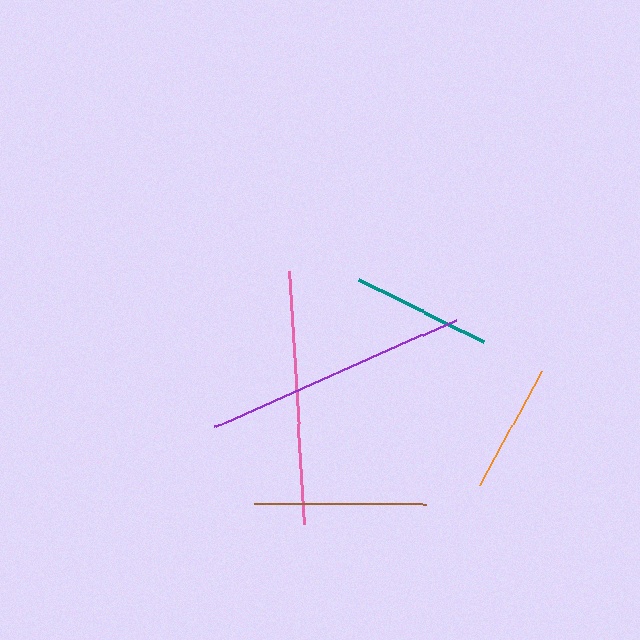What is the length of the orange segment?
The orange segment is approximately 129 pixels long.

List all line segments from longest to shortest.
From longest to shortest: purple, pink, brown, teal, orange.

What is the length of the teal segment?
The teal segment is approximately 139 pixels long.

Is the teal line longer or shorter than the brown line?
The brown line is longer than the teal line.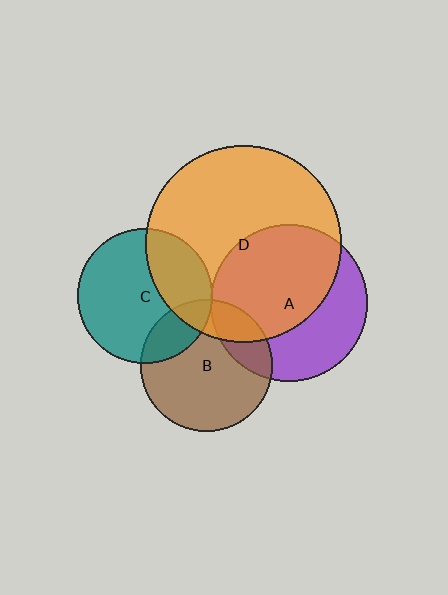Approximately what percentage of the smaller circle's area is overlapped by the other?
Approximately 5%.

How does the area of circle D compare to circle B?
Approximately 2.2 times.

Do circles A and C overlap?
Yes.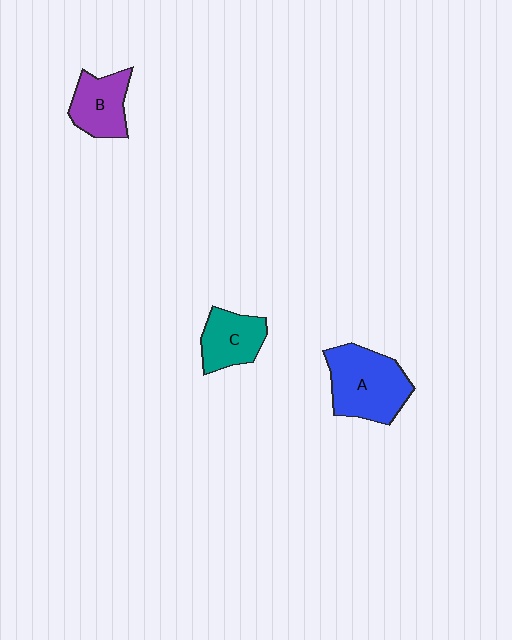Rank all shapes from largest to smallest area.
From largest to smallest: A (blue), B (purple), C (teal).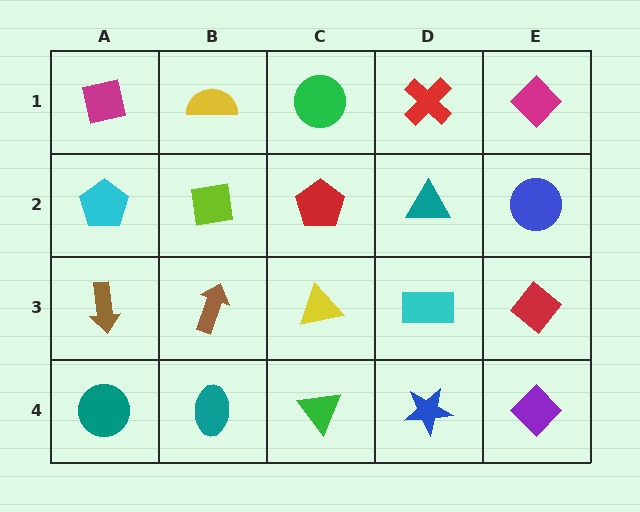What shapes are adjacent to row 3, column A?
A cyan pentagon (row 2, column A), a teal circle (row 4, column A), a brown arrow (row 3, column B).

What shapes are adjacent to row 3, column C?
A red pentagon (row 2, column C), a green triangle (row 4, column C), a brown arrow (row 3, column B), a cyan rectangle (row 3, column D).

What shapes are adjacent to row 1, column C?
A red pentagon (row 2, column C), a yellow semicircle (row 1, column B), a red cross (row 1, column D).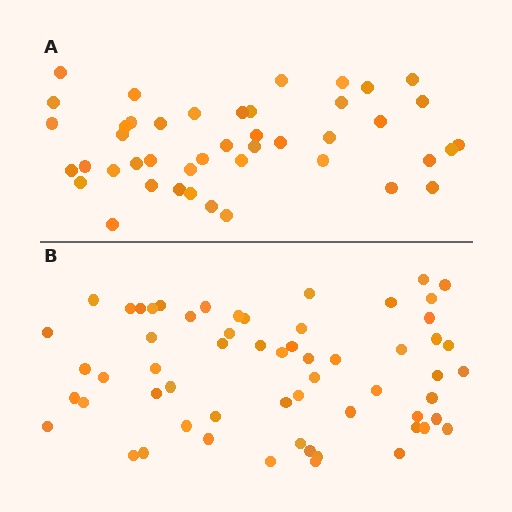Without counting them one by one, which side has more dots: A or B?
Region B (the bottom region) has more dots.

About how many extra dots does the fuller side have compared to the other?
Region B has approximately 15 more dots than region A.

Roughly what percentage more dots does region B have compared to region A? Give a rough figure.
About 35% more.